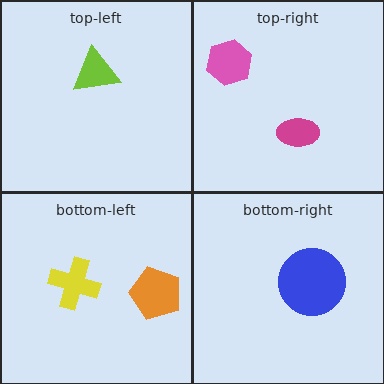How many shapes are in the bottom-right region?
1.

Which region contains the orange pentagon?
The bottom-left region.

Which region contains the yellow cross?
The bottom-left region.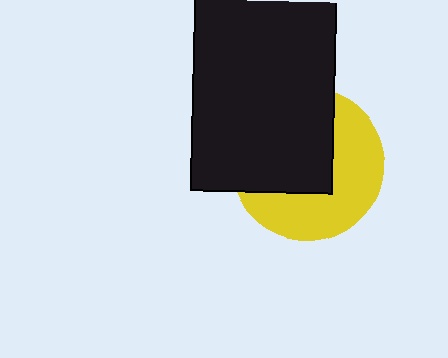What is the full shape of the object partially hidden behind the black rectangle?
The partially hidden object is a yellow circle.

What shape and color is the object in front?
The object in front is a black rectangle.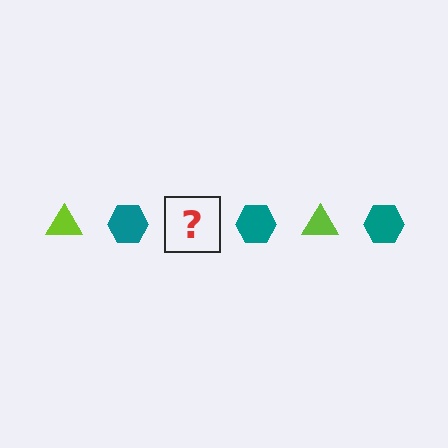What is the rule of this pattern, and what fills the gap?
The rule is that the pattern alternates between lime triangle and teal hexagon. The gap should be filled with a lime triangle.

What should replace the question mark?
The question mark should be replaced with a lime triangle.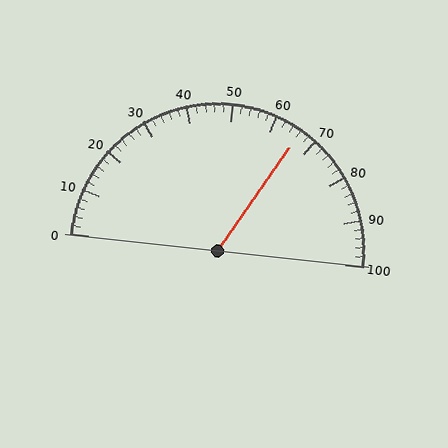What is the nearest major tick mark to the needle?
The nearest major tick mark is 70.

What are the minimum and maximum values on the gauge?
The gauge ranges from 0 to 100.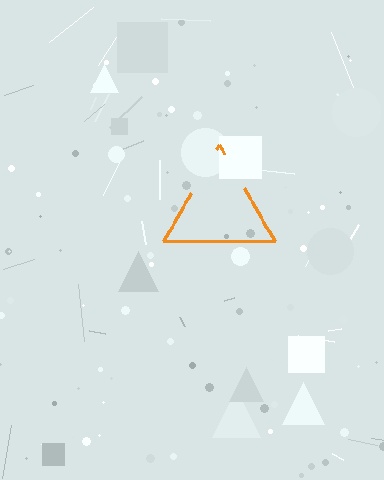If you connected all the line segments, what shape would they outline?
They would outline a triangle.